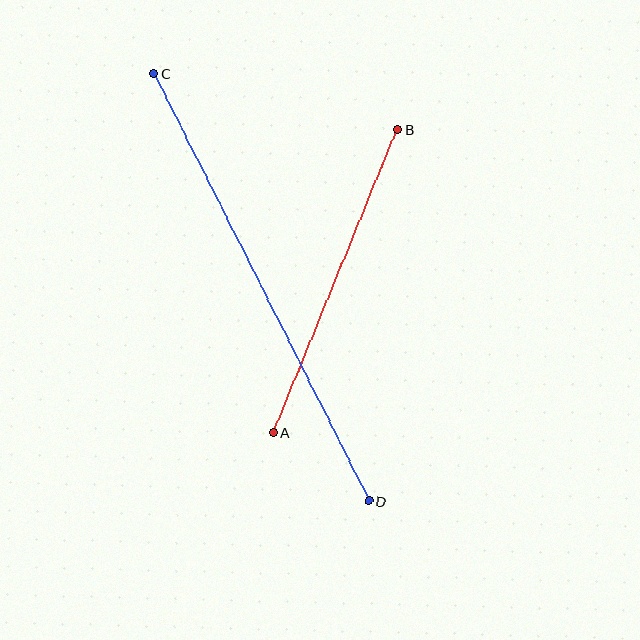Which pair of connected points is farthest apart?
Points C and D are farthest apart.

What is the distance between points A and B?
The distance is approximately 327 pixels.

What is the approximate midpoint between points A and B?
The midpoint is at approximately (335, 281) pixels.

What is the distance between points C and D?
The distance is approximately 478 pixels.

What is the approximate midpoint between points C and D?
The midpoint is at approximately (261, 287) pixels.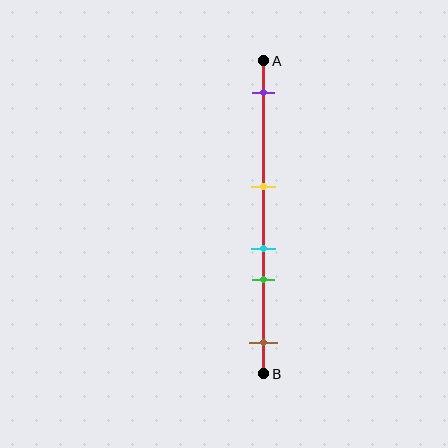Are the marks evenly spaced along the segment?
No, the marks are not evenly spaced.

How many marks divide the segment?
There are 5 marks dividing the segment.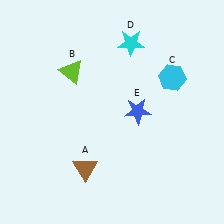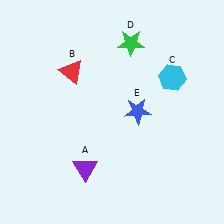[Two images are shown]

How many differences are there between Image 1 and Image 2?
There are 3 differences between the two images.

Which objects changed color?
A changed from brown to purple. B changed from lime to red. D changed from cyan to green.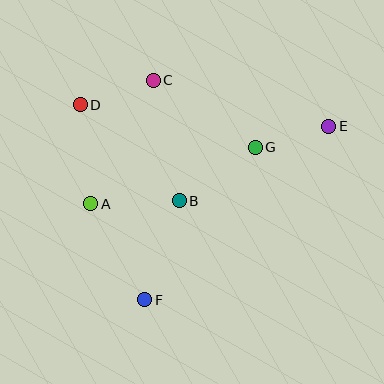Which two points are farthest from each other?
Points E and F are farthest from each other.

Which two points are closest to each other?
Points E and G are closest to each other.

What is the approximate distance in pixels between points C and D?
The distance between C and D is approximately 77 pixels.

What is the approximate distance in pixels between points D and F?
The distance between D and F is approximately 205 pixels.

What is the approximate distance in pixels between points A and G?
The distance between A and G is approximately 174 pixels.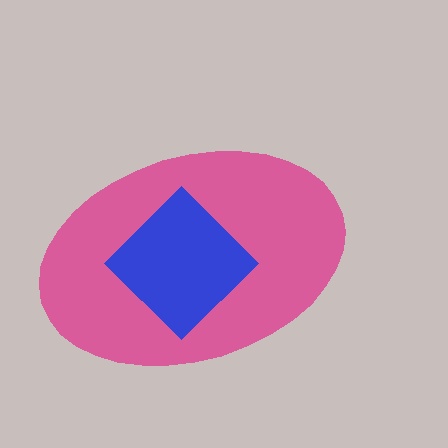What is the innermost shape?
The blue diamond.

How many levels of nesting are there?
2.